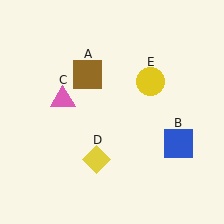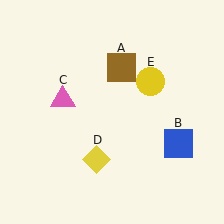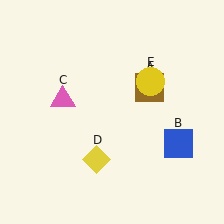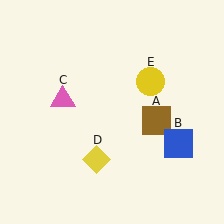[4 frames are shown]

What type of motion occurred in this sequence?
The brown square (object A) rotated clockwise around the center of the scene.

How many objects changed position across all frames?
1 object changed position: brown square (object A).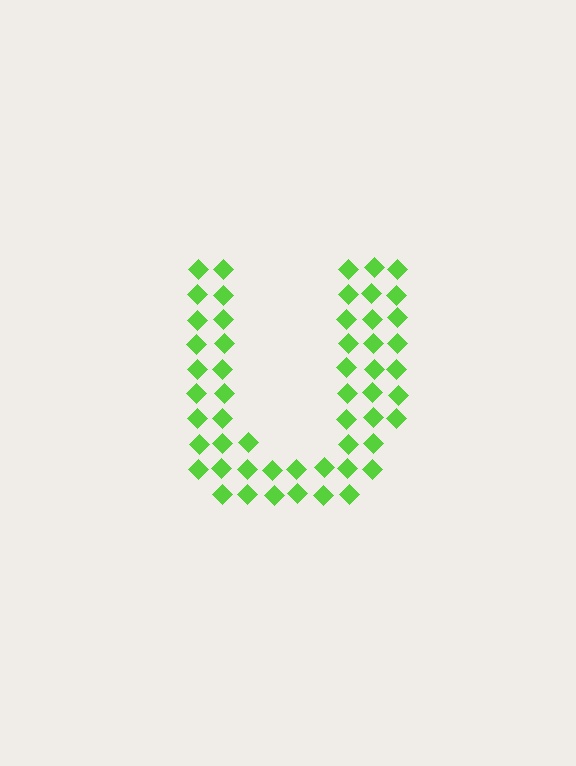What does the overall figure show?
The overall figure shows the letter U.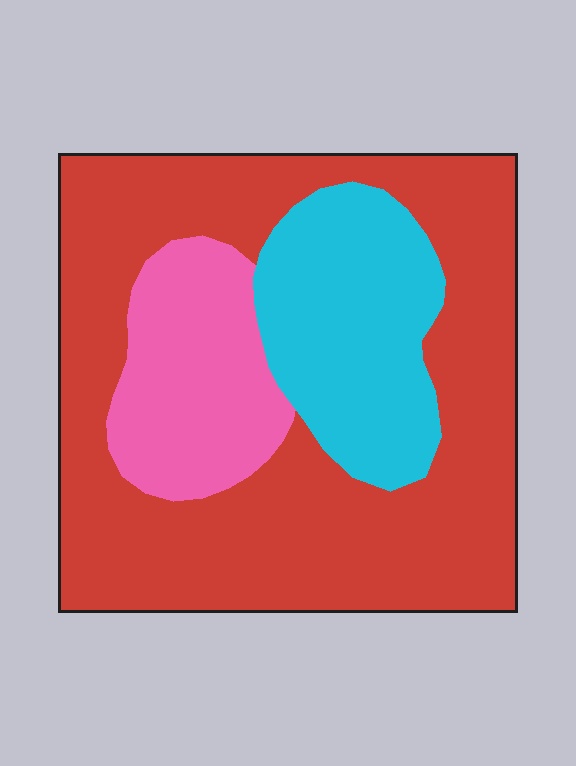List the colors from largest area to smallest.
From largest to smallest: red, cyan, pink.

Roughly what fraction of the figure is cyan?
Cyan takes up about one fifth (1/5) of the figure.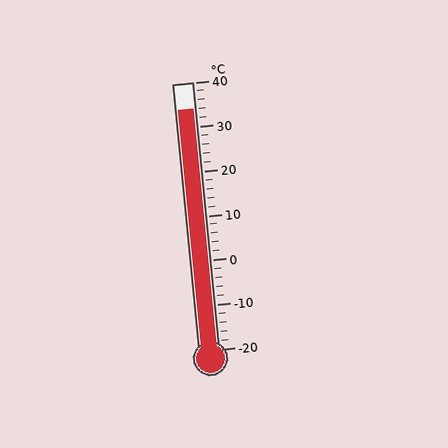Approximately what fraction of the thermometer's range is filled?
The thermometer is filled to approximately 90% of its range.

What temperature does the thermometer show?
The thermometer shows approximately 34°C.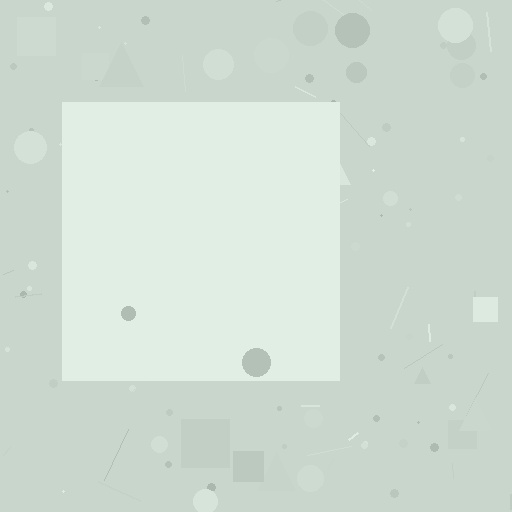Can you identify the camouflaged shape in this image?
The camouflaged shape is a square.